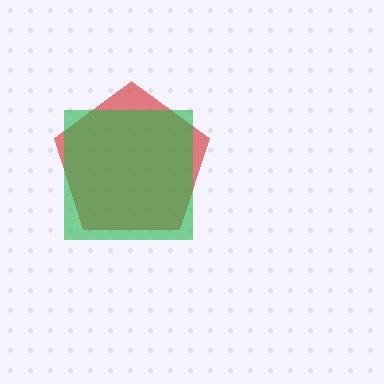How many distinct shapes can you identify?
There are 2 distinct shapes: a red pentagon, a green square.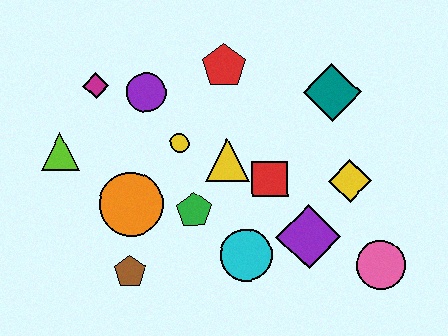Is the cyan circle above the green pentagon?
No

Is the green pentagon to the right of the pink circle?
No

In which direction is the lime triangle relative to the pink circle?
The lime triangle is to the left of the pink circle.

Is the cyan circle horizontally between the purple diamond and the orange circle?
Yes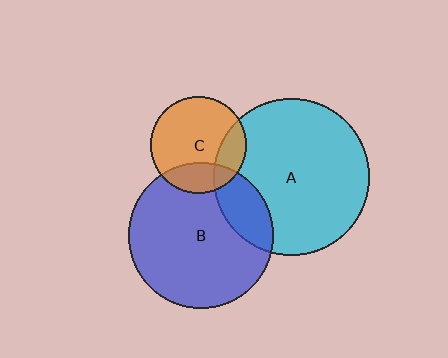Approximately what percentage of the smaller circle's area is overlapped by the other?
Approximately 20%.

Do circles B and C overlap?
Yes.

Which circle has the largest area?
Circle A (cyan).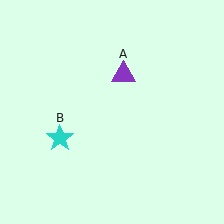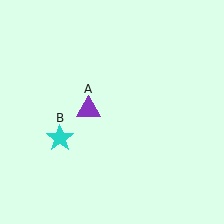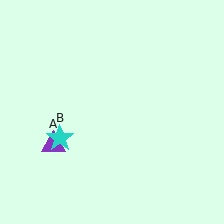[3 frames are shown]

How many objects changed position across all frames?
1 object changed position: purple triangle (object A).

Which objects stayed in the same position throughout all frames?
Cyan star (object B) remained stationary.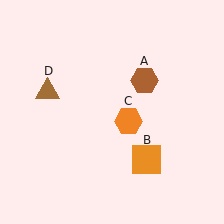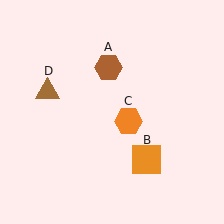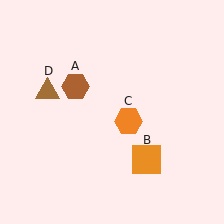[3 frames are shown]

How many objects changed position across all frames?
1 object changed position: brown hexagon (object A).